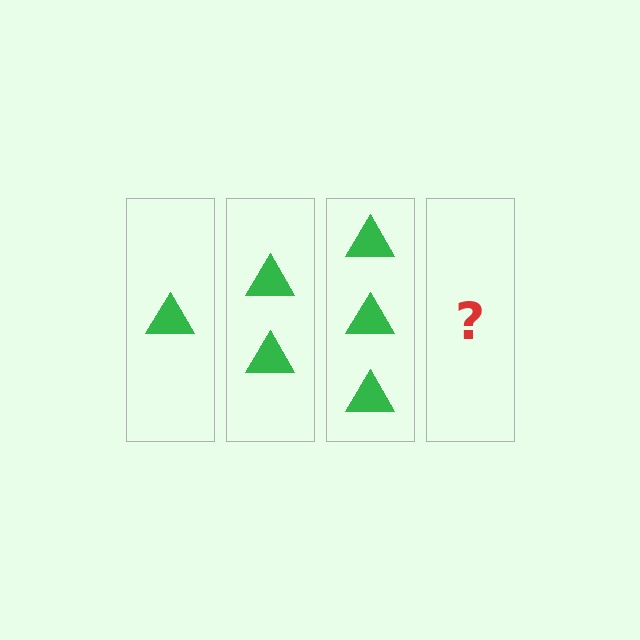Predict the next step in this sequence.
The next step is 4 triangles.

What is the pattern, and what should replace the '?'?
The pattern is that each step adds one more triangle. The '?' should be 4 triangles.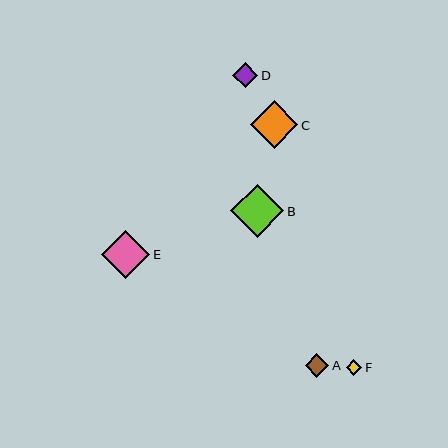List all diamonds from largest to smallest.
From largest to smallest: B, E, C, D, A, F.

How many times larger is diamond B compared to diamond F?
Diamond B is approximately 3.3 times the size of diamond F.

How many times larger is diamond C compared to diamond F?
Diamond C is approximately 3.0 times the size of diamond F.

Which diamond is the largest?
Diamond B is the largest with a size of approximately 53 pixels.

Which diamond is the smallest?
Diamond F is the smallest with a size of approximately 16 pixels.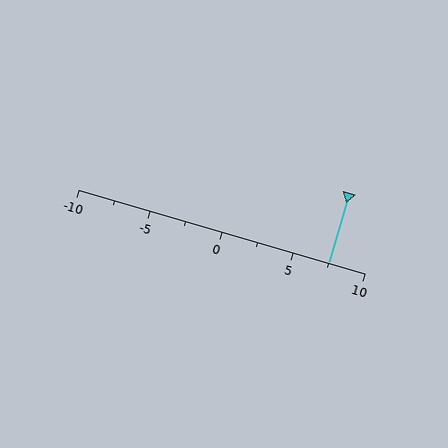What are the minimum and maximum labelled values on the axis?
The axis runs from -10 to 10.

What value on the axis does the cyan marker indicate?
The marker indicates approximately 7.5.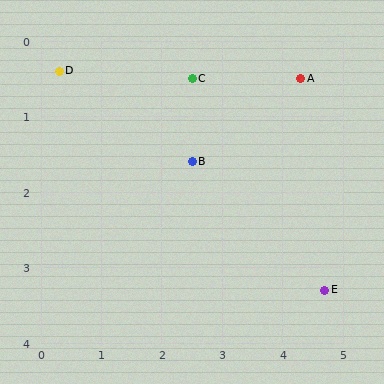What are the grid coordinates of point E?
Point E is at approximately (4.7, 3.3).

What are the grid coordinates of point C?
Point C is at approximately (2.5, 0.5).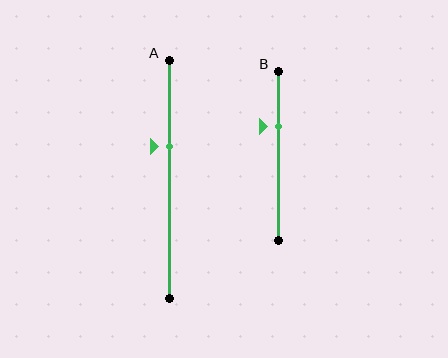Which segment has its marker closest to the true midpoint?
Segment A has its marker closest to the true midpoint.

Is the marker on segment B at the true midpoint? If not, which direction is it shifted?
No, the marker on segment B is shifted upward by about 18% of the segment length.